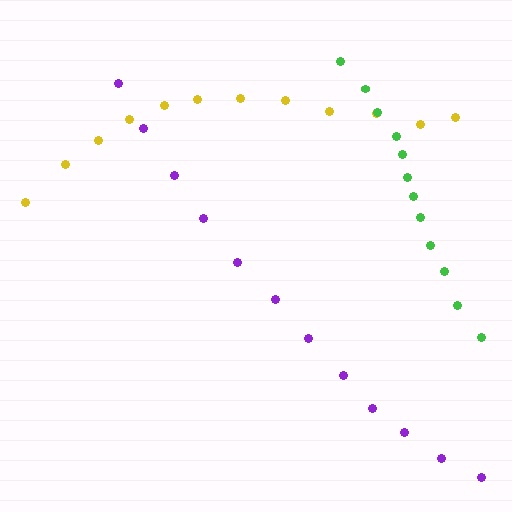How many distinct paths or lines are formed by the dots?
There are 3 distinct paths.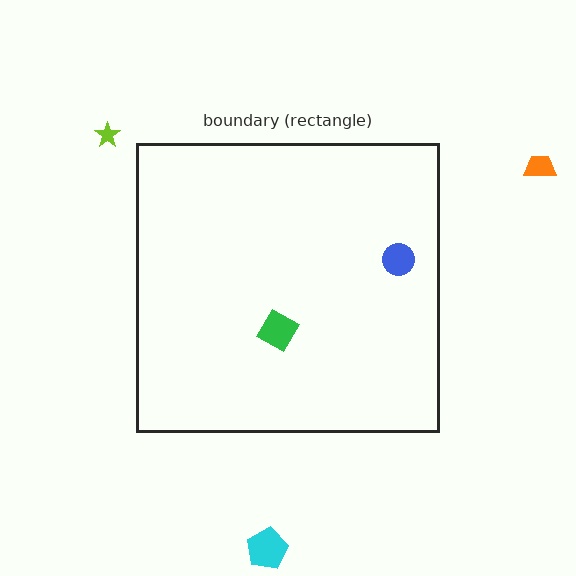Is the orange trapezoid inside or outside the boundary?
Outside.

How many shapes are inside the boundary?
2 inside, 3 outside.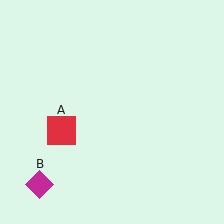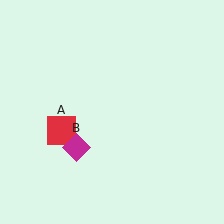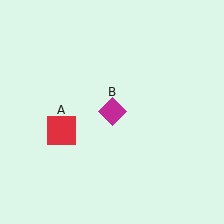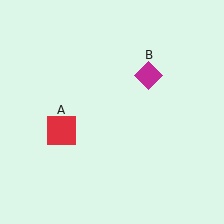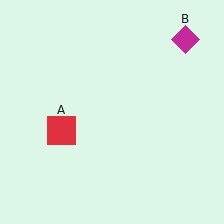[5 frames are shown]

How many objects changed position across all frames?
1 object changed position: magenta diamond (object B).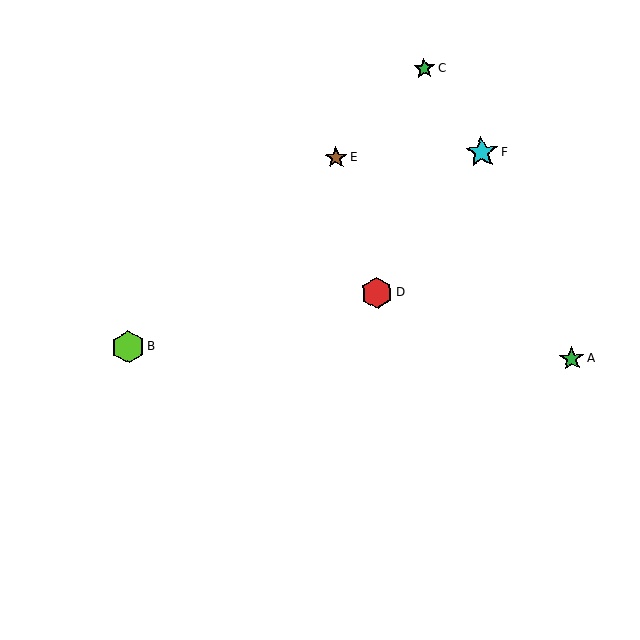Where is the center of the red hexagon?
The center of the red hexagon is at (377, 293).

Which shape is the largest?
The cyan star (labeled F) is the largest.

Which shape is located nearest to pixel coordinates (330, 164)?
The brown star (labeled E) at (336, 158) is nearest to that location.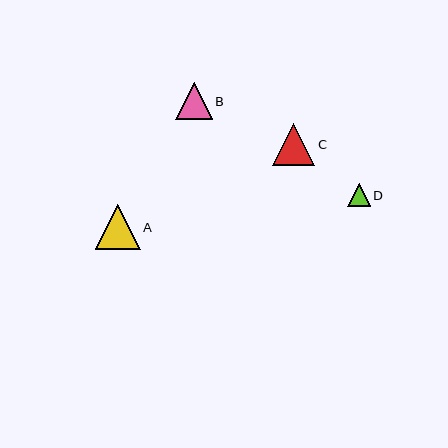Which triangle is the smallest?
Triangle D is the smallest with a size of approximately 22 pixels.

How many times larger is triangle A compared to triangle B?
Triangle A is approximately 1.2 times the size of triangle B.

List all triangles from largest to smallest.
From largest to smallest: A, C, B, D.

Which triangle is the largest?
Triangle A is the largest with a size of approximately 45 pixels.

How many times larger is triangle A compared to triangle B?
Triangle A is approximately 1.2 times the size of triangle B.